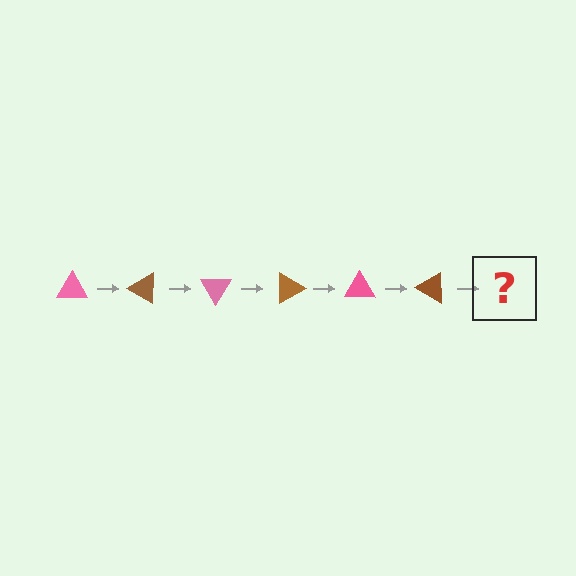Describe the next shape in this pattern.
It should be a pink triangle, rotated 180 degrees from the start.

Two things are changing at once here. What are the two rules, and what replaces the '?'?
The two rules are that it rotates 30 degrees each step and the color cycles through pink and brown. The '?' should be a pink triangle, rotated 180 degrees from the start.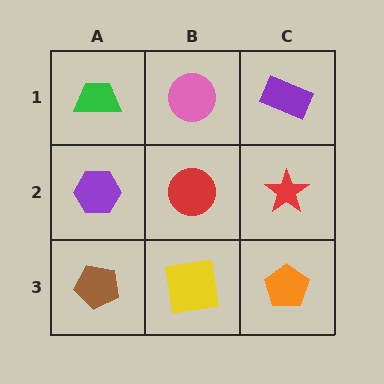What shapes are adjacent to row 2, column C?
A purple rectangle (row 1, column C), an orange pentagon (row 3, column C), a red circle (row 2, column B).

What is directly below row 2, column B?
A yellow square.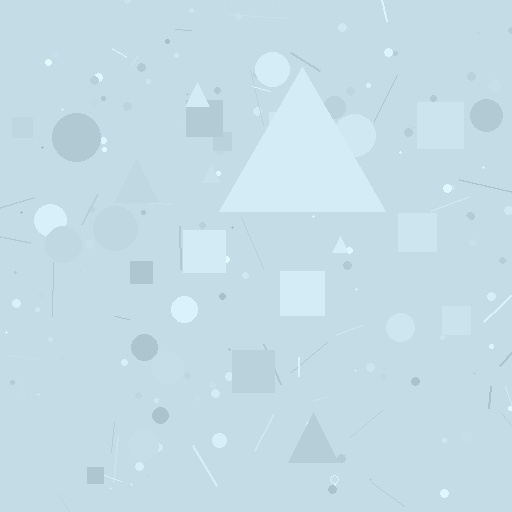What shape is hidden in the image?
A triangle is hidden in the image.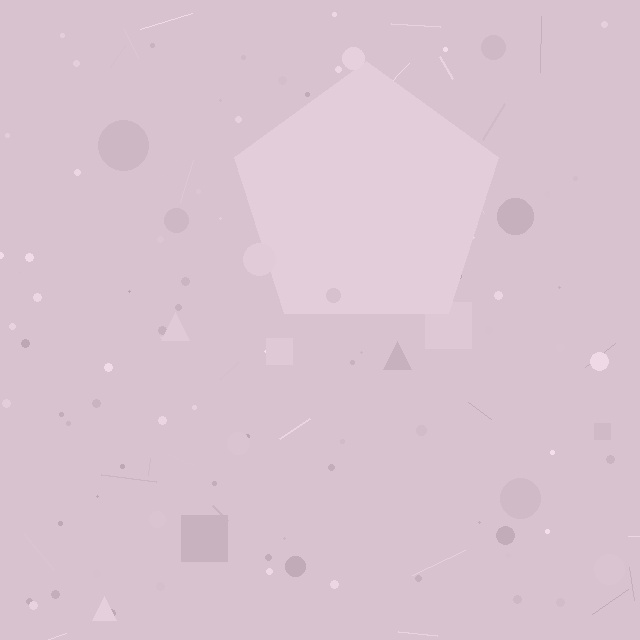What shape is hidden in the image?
A pentagon is hidden in the image.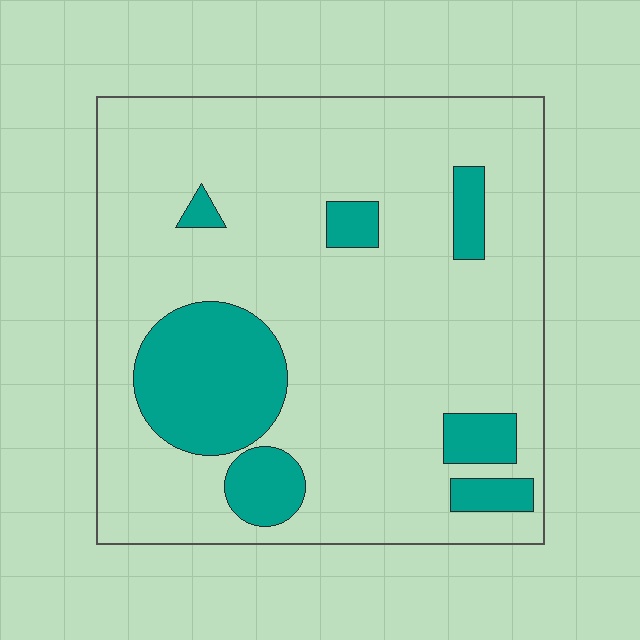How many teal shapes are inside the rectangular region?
7.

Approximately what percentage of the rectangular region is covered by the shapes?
Approximately 20%.